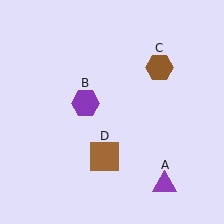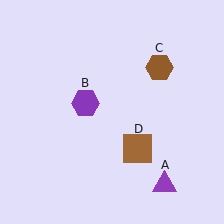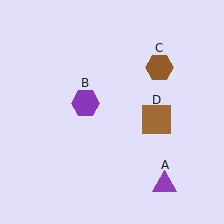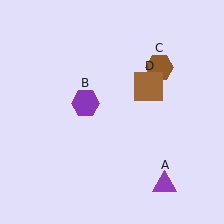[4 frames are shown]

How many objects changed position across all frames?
1 object changed position: brown square (object D).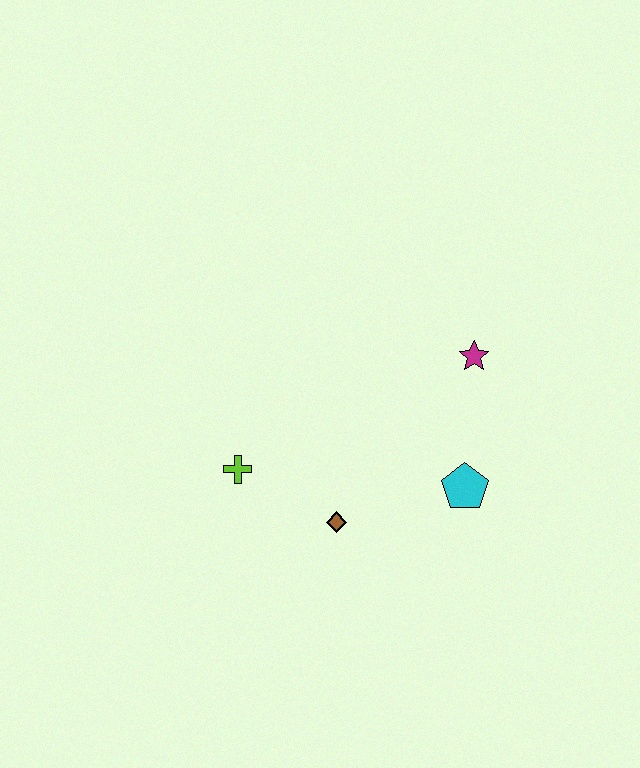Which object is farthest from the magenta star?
The lime cross is farthest from the magenta star.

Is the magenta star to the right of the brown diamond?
Yes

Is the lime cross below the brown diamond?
No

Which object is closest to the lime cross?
The brown diamond is closest to the lime cross.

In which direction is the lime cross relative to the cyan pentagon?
The lime cross is to the left of the cyan pentagon.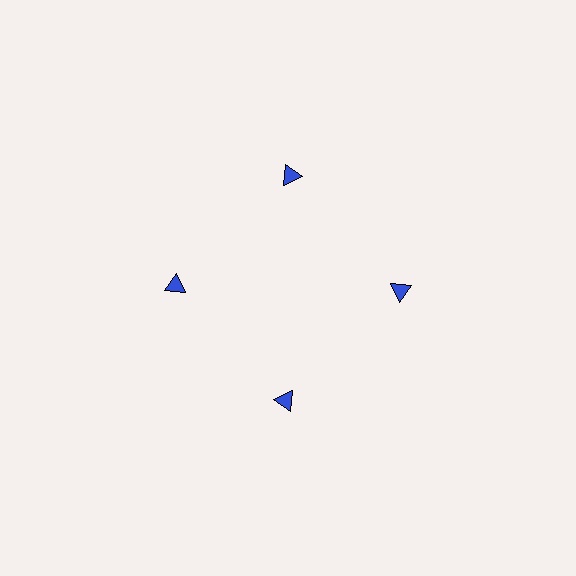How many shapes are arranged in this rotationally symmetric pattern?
There are 4 shapes, arranged in 4 groups of 1.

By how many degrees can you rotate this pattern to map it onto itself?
The pattern maps onto itself every 90 degrees of rotation.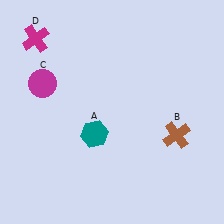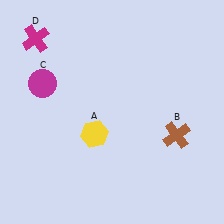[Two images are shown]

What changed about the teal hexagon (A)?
In Image 1, A is teal. In Image 2, it changed to yellow.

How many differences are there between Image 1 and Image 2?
There is 1 difference between the two images.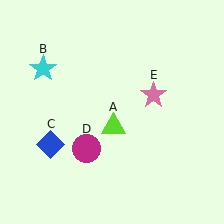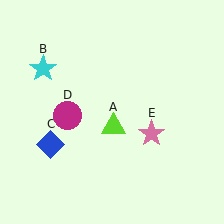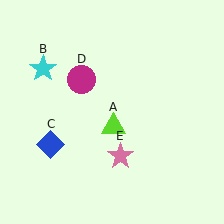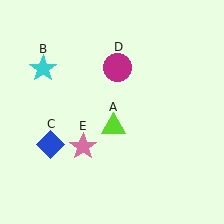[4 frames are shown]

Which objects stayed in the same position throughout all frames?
Lime triangle (object A) and cyan star (object B) and blue diamond (object C) remained stationary.